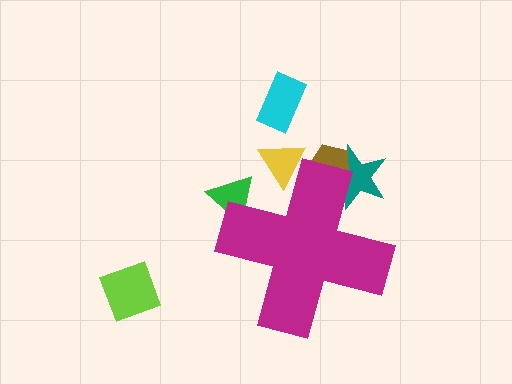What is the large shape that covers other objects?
A magenta cross.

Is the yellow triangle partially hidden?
Yes, the yellow triangle is partially hidden behind the magenta cross.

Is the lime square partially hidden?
No, the lime square is fully visible.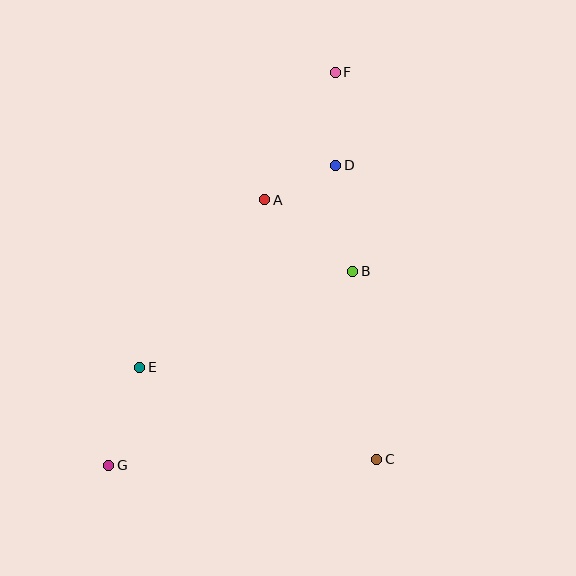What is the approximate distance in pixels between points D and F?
The distance between D and F is approximately 93 pixels.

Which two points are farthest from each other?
Points F and G are farthest from each other.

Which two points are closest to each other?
Points A and D are closest to each other.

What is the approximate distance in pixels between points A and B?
The distance between A and B is approximately 113 pixels.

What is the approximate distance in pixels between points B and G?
The distance between B and G is approximately 312 pixels.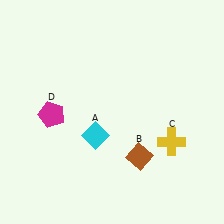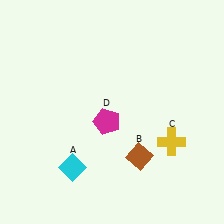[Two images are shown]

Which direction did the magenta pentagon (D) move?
The magenta pentagon (D) moved right.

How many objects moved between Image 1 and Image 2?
2 objects moved between the two images.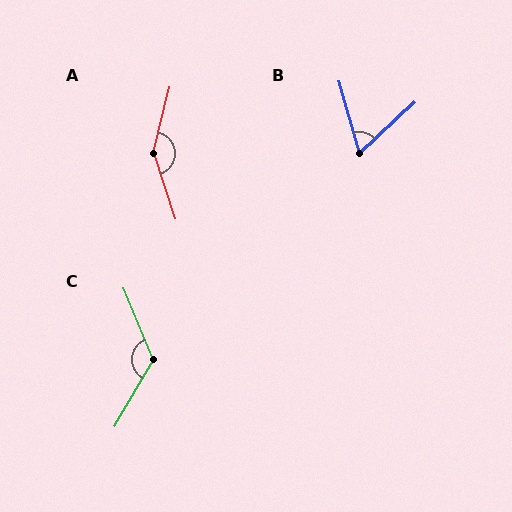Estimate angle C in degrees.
Approximately 127 degrees.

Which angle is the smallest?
B, at approximately 62 degrees.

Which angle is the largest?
A, at approximately 148 degrees.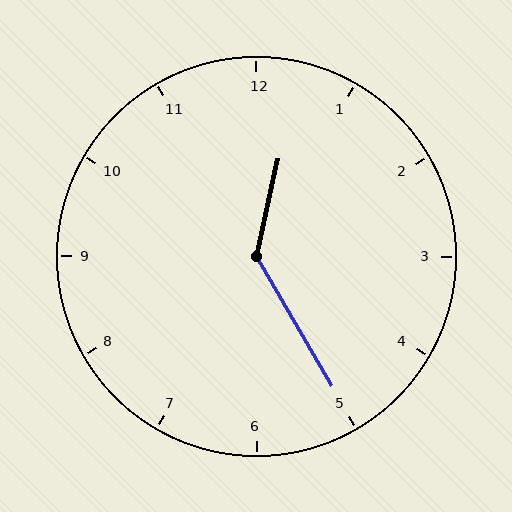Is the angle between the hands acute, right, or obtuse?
It is obtuse.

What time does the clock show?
12:25.